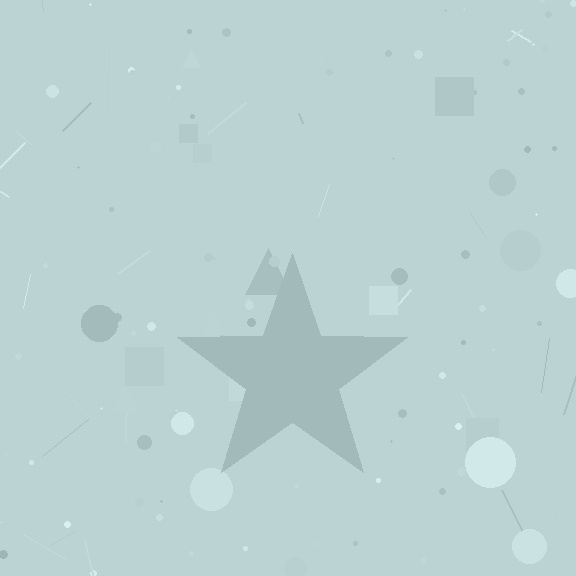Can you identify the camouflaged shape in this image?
The camouflaged shape is a star.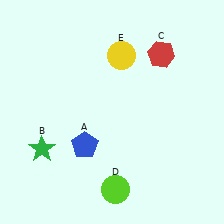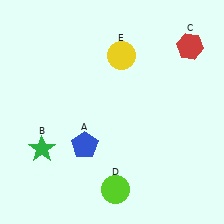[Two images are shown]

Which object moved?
The red hexagon (C) moved right.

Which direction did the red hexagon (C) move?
The red hexagon (C) moved right.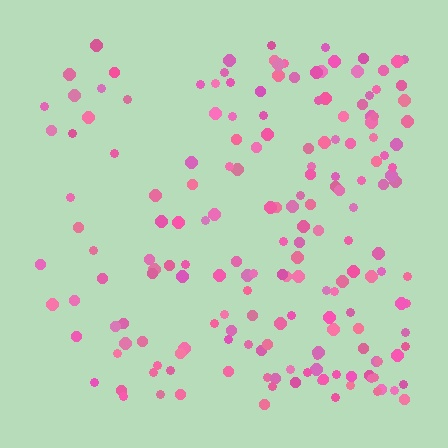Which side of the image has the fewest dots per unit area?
The left.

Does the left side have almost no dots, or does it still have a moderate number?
Still a moderate number, just noticeably fewer than the right.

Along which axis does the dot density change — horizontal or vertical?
Horizontal.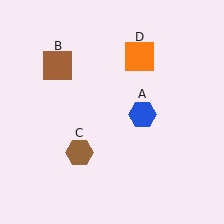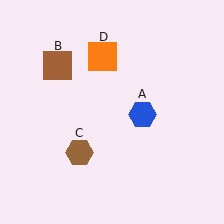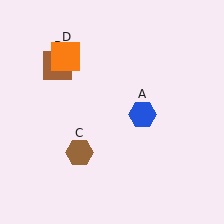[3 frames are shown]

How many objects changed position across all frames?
1 object changed position: orange square (object D).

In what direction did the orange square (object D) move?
The orange square (object D) moved left.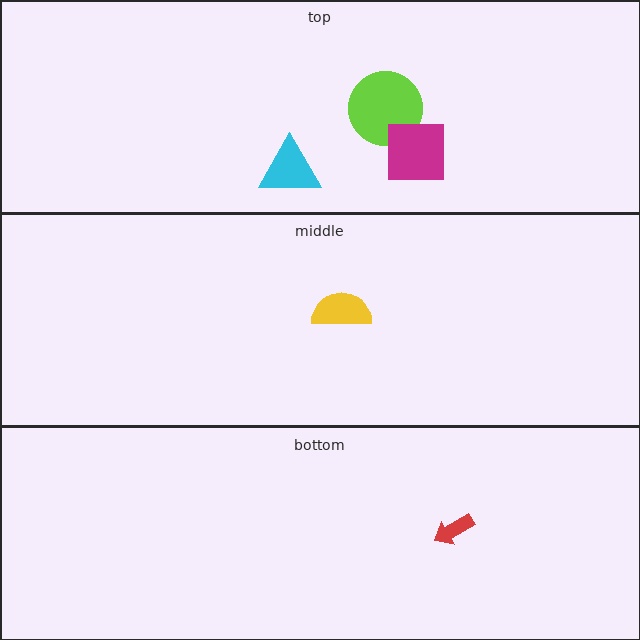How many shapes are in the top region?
3.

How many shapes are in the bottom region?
1.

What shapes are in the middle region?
The yellow semicircle.